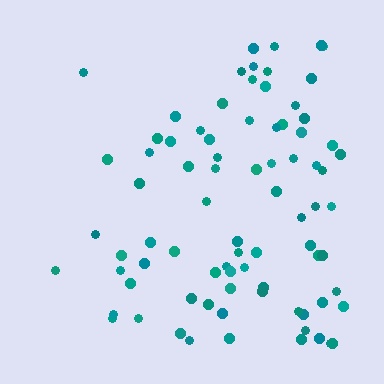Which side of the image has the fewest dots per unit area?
The left.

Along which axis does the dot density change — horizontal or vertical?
Horizontal.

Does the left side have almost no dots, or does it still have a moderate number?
Still a moderate number, just noticeably fewer than the right.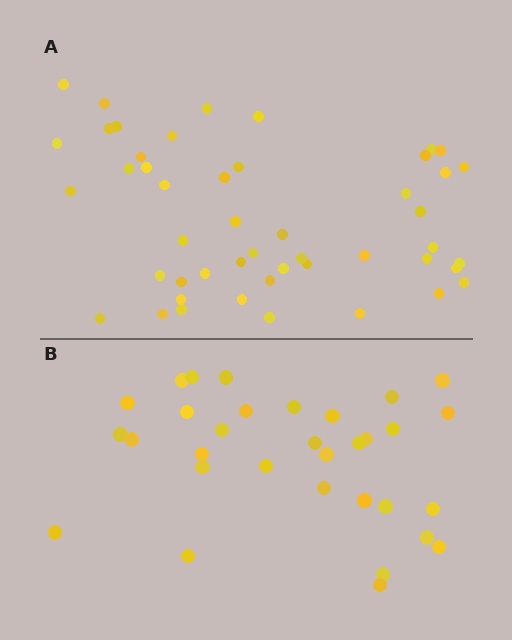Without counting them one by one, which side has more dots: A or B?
Region A (the top region) has more dots.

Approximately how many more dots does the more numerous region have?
Region A has approximately 15 more dots than region B.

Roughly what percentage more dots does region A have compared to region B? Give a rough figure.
About 50% more.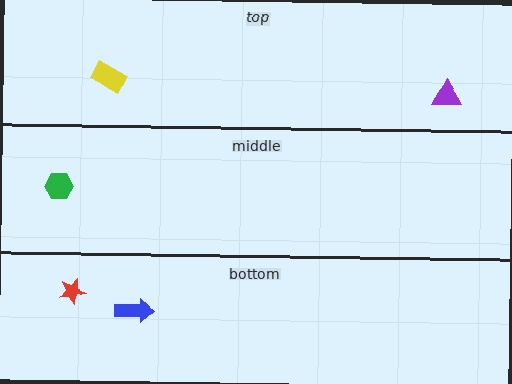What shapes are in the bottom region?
The blue arrow, the red star.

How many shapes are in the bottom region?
2.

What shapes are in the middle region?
The green hexagon.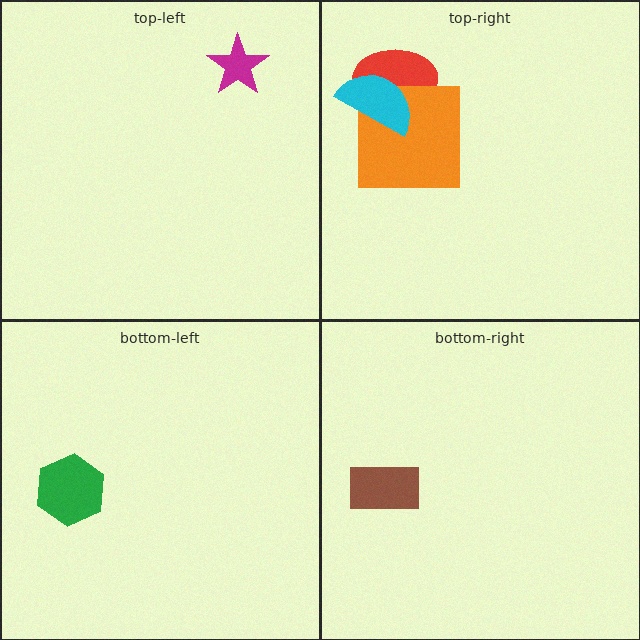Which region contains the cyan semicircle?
The top-right region.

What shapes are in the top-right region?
The red ellipse, the orange square, the cyan semicircle.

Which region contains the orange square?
The top-right region.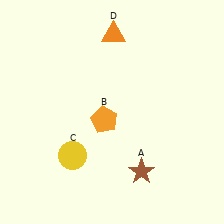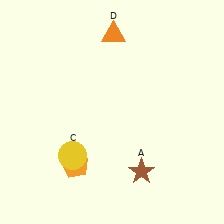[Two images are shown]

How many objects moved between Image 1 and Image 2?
1 object moved between the two images.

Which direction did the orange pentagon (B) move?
The orange pentagon (B) moved down.